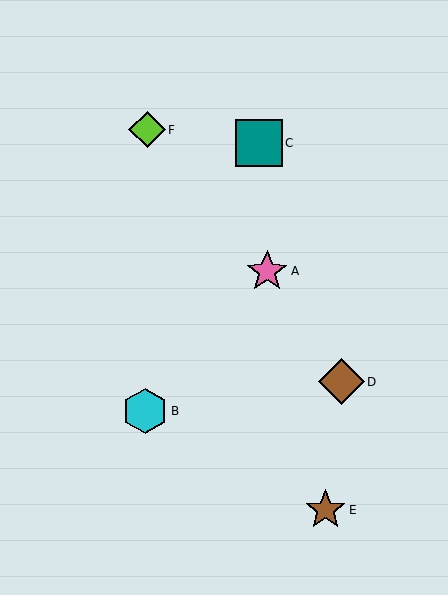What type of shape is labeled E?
Shape E is a brown star.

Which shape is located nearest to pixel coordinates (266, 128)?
The teal square (labeled C) at (259, 143) is nearest to that location.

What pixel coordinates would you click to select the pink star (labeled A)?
Click at (267, 271) to select the pink star A.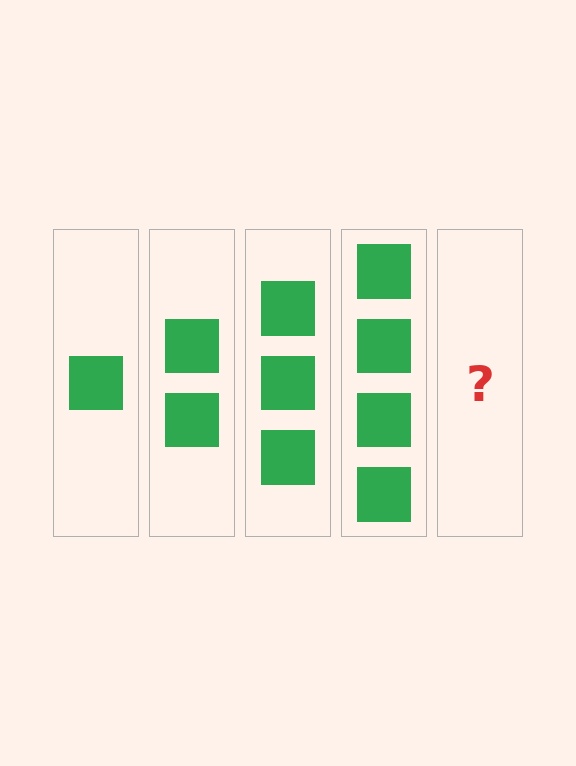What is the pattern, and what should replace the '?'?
The pattern is that each step adds one more square. The '?' should be 5 squares.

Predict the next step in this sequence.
The next step is 5 squares.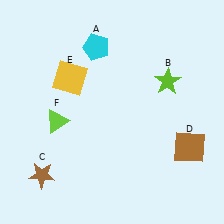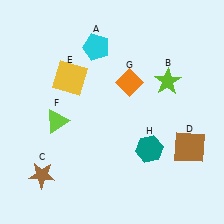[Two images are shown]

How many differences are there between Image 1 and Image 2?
There are 2 differences between the two images.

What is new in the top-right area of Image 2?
An orange diamond (G) was added in the top-right area of Image 2.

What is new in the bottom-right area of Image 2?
A teal hexagon (H) was added in the bottom-right area of Image 2.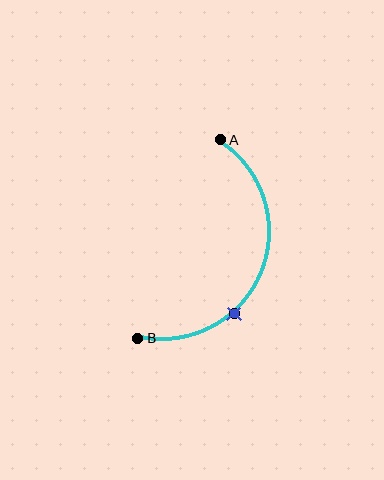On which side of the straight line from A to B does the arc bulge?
The arc bulges to the right of the straight line connecting A and B.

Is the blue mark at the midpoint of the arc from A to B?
No. The blue mark lies on the arc but is closer to endpoint B. The arc midpoint would be at the point on the curve equidistant along the arc from both A and B.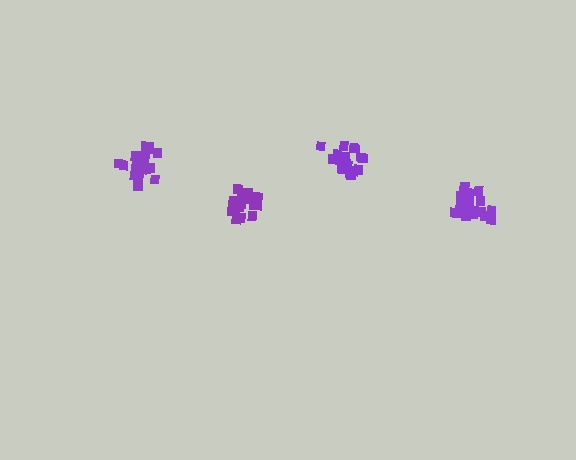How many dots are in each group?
Group 1: 20 dots, Group 2: 20 dots, Group 3: 20 dots, Group 4: 20 dots (80 total).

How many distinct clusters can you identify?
There are 4 distinct clusters.